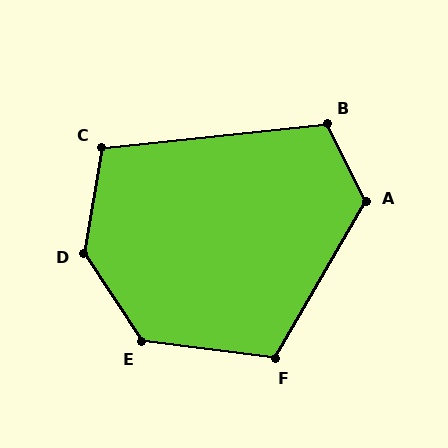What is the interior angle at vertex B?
Approximately 110 degrees (obtuse).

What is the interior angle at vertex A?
Approximately 124 degrees (obtuse).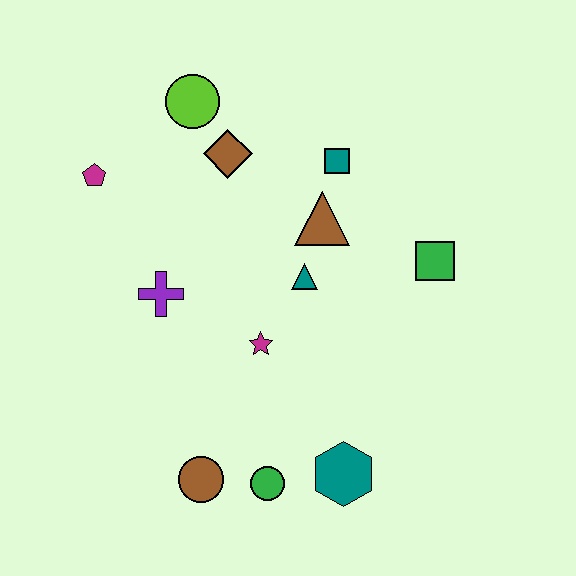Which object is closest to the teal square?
The brown triangle is closest to the teal square.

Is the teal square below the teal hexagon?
No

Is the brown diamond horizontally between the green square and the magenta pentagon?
Yes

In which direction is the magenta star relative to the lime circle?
The magenta star is below the lime circle.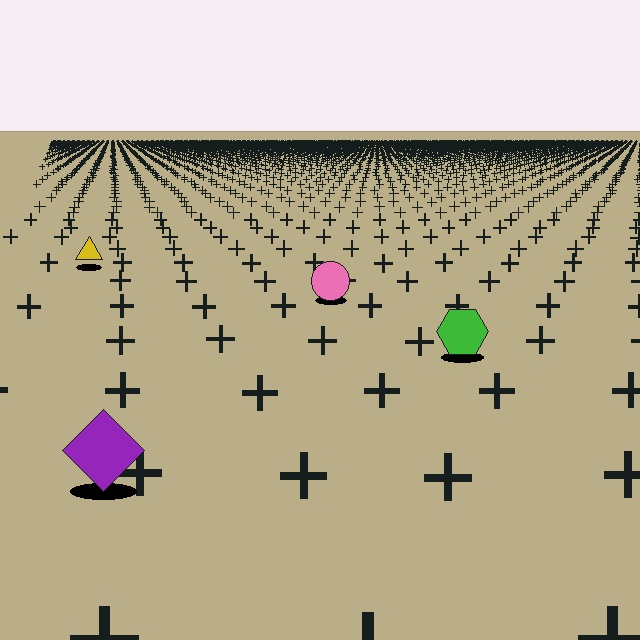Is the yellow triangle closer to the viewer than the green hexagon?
No. The green hexagon is closer — you can tell from the texture gradient: the ground texture is coarser near it.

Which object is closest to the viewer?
The purple diamond is closest. The texture marks near it are larger and more spread out.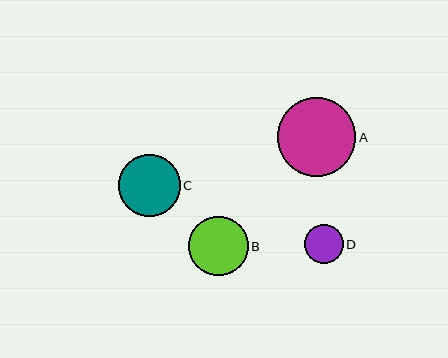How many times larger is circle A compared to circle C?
Circle A is approximately 1.3 times the size of circle C.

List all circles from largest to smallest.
From largest to smallest: A, C, B, D.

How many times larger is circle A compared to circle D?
Circle A is approximately 2.0 times the size of circle D.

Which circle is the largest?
Circle A is the largest with a size of approximately 78 pixels.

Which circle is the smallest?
Circle D is the smallest with a size of approximately 39 pixels.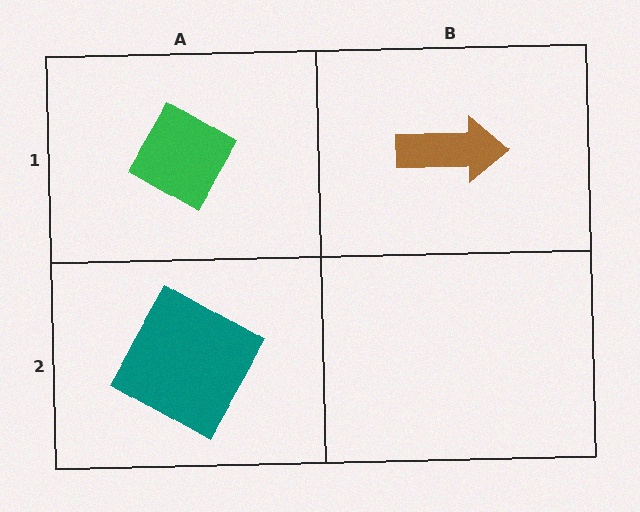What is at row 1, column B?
A brown arrow.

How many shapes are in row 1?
2 shapes.